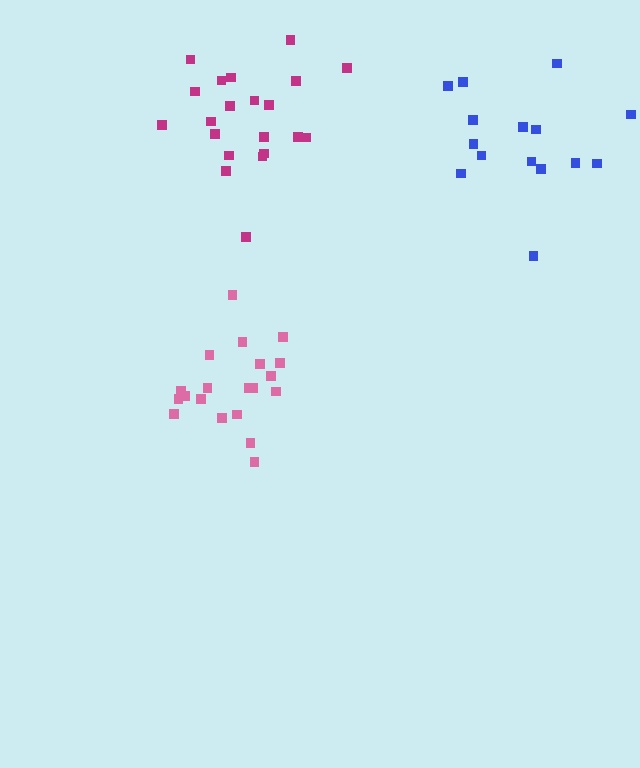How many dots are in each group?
Group 1: 21 dots, Group 2: 20 dots, Group 3: 15 dots (56 total).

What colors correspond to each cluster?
The clusters are colored: magenta, pink, blue.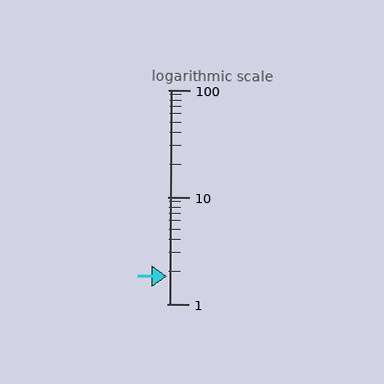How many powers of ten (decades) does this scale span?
The scale spans 2 decades, from 1 to 100.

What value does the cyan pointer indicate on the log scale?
The pointer indicates approximately 1.8.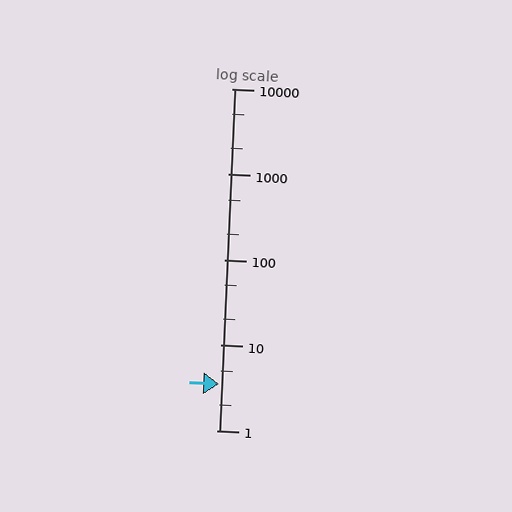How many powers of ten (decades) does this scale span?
The scale spans 4 decades, from 1 to 10000.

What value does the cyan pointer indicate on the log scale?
The pointer indicates approximately 3.5.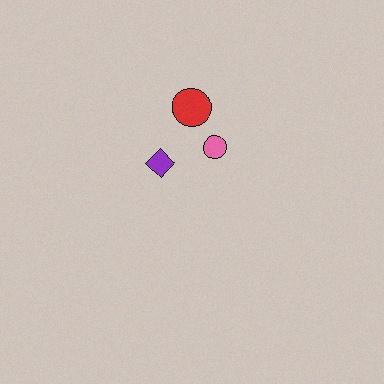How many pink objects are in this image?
There is 1 pink object.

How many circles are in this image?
There are 2 circles.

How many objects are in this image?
There are 3 objects.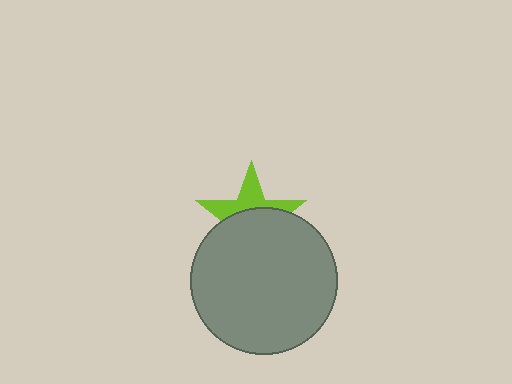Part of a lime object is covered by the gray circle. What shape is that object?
It is a star.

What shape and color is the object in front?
The object in front is a gray circle.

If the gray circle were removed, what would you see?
You would see the complete lime star.